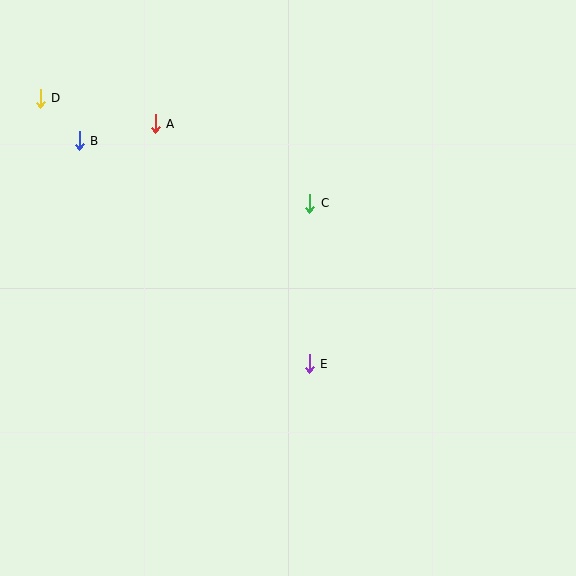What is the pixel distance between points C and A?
The distance between C and A is 174 pixels.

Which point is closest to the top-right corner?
Point C is closest to the top-right corner.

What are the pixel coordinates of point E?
Point E is at (309, 364).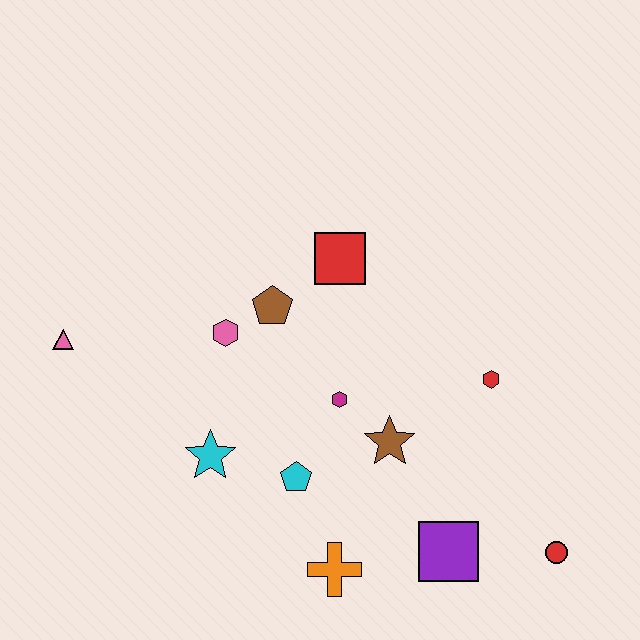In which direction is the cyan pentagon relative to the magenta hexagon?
The cyan pentagon is below the magenta hexagon.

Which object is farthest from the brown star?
The pink triangle is farthest from the brown star.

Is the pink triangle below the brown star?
No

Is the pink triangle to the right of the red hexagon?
No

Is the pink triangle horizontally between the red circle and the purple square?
No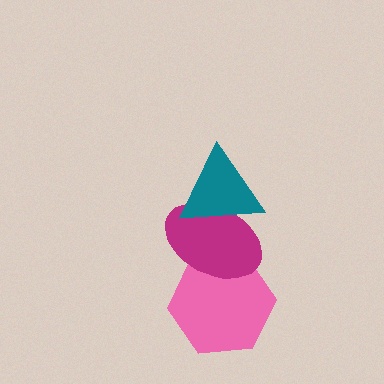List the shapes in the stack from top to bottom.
From top to bottom: the teal triangle, the magenta ellipse, the pink hexagon.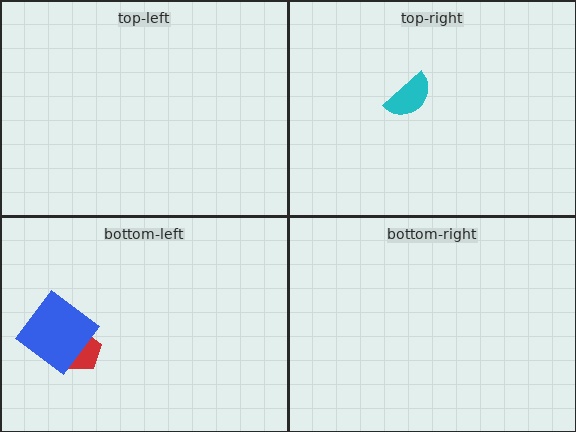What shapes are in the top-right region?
The cyan semicircle.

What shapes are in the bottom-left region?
The red pentagon, the blue diamond.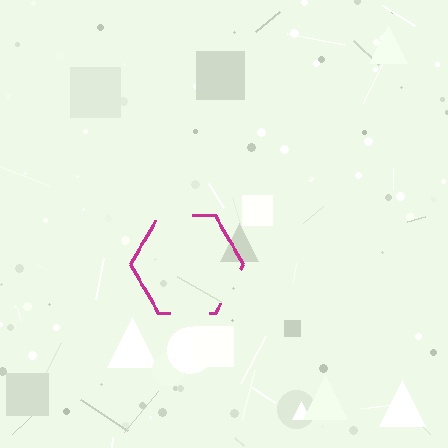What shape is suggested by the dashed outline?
The dashed outline suggests a hexagon.